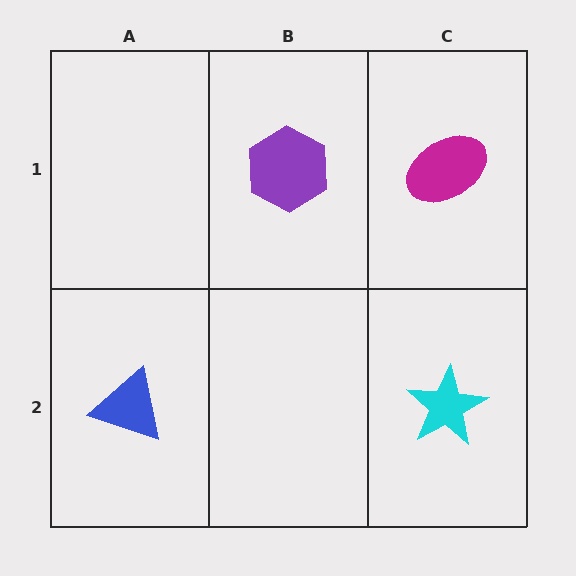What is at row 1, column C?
A magenta ellipse.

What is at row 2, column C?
A cyan star.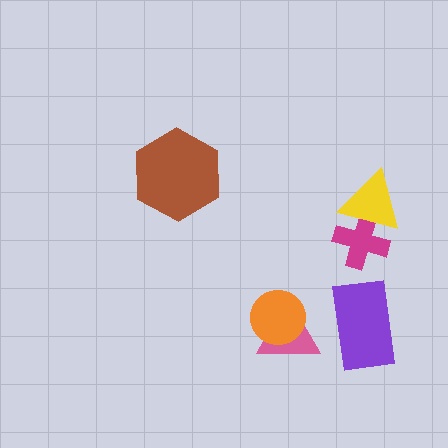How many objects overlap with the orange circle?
1 object overlaps with the orange circle.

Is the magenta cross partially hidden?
Yes, it is partially covered by another shape.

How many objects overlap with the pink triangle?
1 object overlaps with the pink triangle.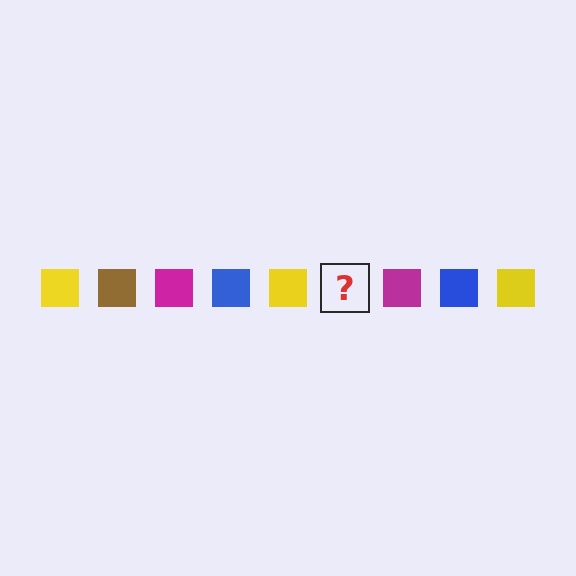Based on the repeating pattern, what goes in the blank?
The blank should be a brown square.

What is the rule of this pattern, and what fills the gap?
The rule is that the pattern cycles through yellow, brown, magenta, blue squares. The gap should be filled with a brown square.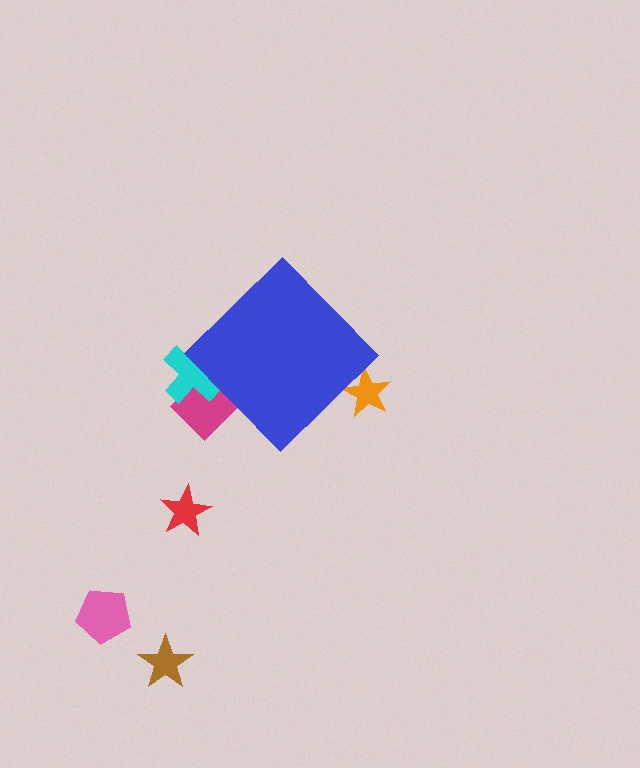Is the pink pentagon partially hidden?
No, the pink pentagon is fully visible.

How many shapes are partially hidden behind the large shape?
3 shapes are partially hidden.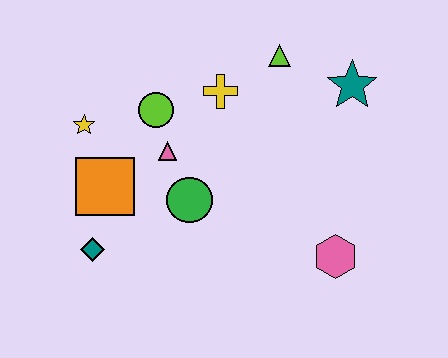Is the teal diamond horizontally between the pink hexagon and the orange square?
No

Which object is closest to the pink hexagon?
The green circle is closest to the pink hexagon.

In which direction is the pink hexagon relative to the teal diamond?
The pink hexagon is to the right of the teal diamond.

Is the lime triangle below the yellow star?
No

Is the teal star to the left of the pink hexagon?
No